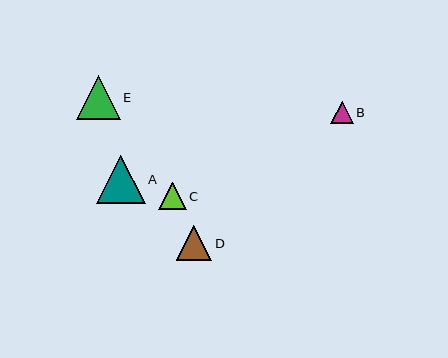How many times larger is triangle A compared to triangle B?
Triangle A is approximately 2.2 times the size of triangle B.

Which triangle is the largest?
Triangle A is the largest with a size of approximately 48 pixels.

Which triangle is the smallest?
Triangle B is the smallest with a size of approximately 22 pixels.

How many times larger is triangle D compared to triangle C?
Triangle D is approximately 1.3 times the size of triangle C.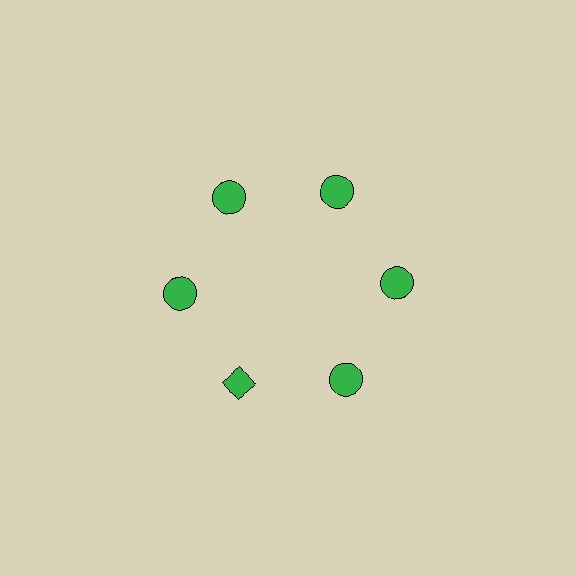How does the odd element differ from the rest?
It has a different shape: diamond instead of circle.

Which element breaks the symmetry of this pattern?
The green diamond at roughly the 7 o'clock position breaks the symmetry. All other shapes are green circles.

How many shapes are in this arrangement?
There are 6 shapes arranged in a ring pattern.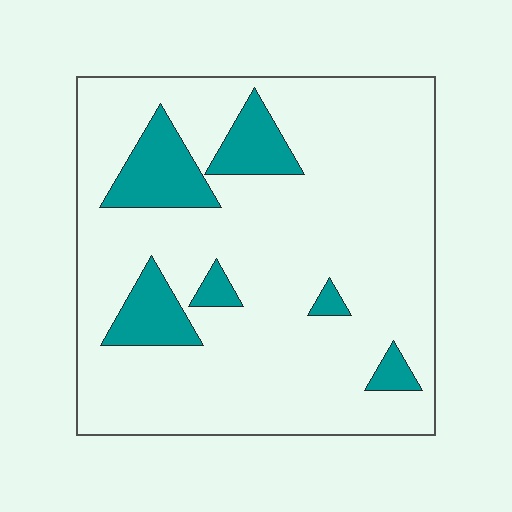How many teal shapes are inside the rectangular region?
6.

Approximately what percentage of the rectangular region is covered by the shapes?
Approximately 15%.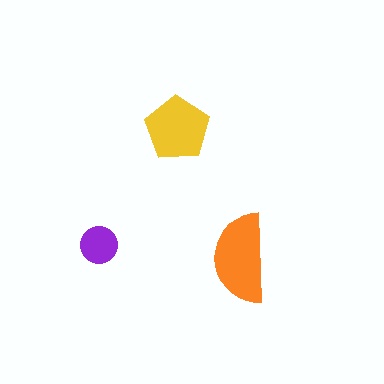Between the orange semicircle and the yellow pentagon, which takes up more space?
The orange semicircle.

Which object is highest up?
The yellow pentagon is topmost.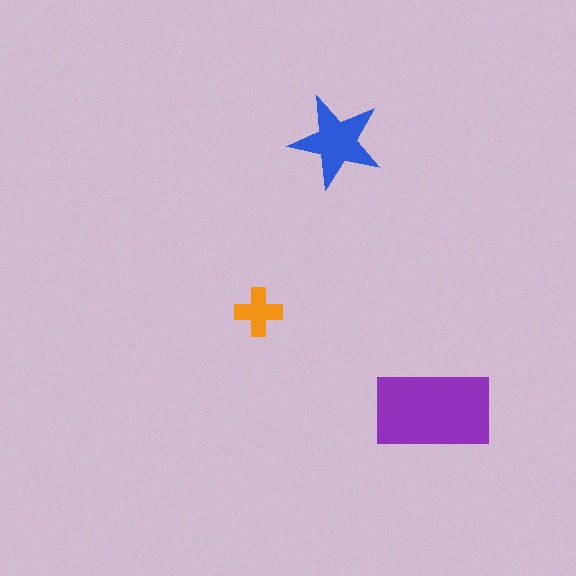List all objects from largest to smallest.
The purple rectangle, the blue star, the orange cross.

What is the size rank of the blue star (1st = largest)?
2nd.